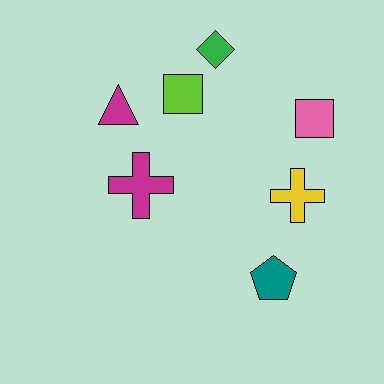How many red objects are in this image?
There are no red objects.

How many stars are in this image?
There are no stars.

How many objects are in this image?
There are 7 objects.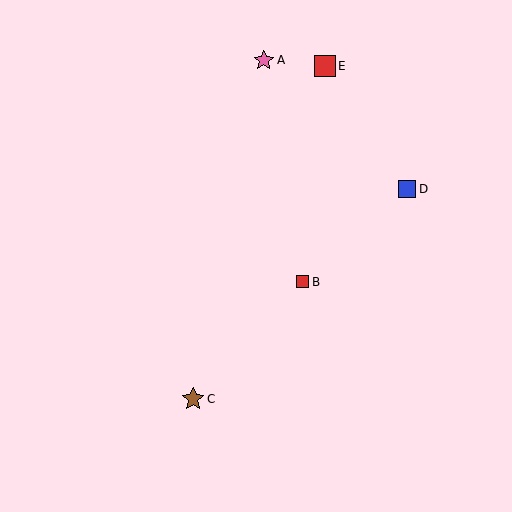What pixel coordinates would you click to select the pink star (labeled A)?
Click at (264, 60) to select the pink star A.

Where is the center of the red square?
The center of the red square is at (325, 66).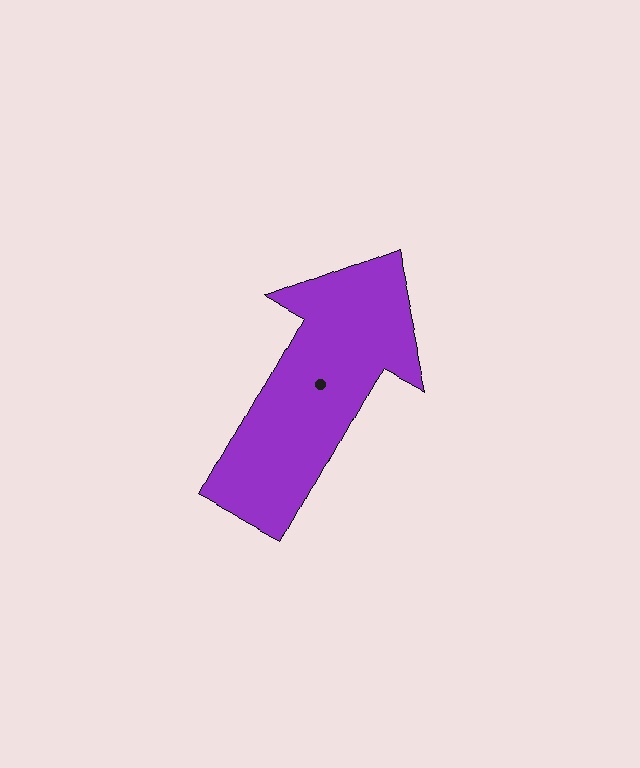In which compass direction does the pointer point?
Northeast.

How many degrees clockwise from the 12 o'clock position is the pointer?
Approximately 29 degrees.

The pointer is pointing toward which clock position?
Roughly 1 o'clock.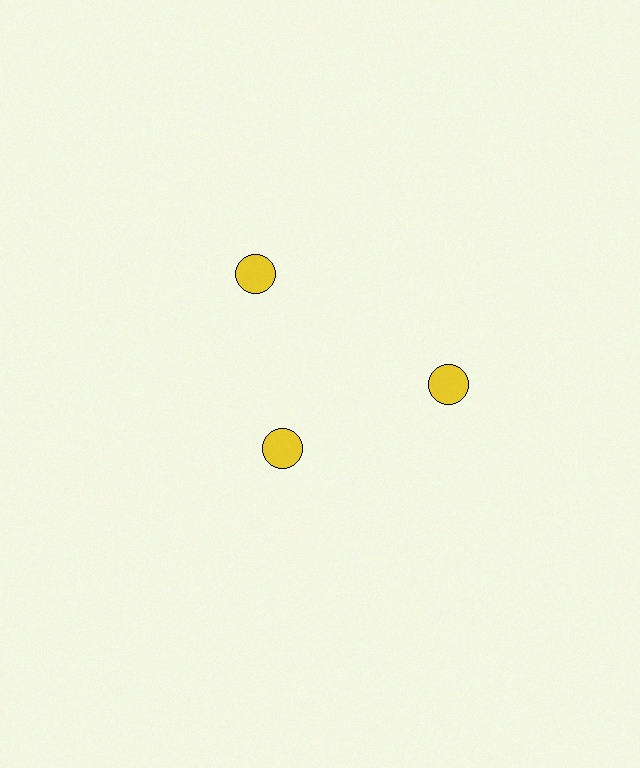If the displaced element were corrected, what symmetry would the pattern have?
It would have 3-fold rotational symmetry — the pattern would map onto itself every 120 degrees.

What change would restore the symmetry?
The symmetry would be restored by moving it outward, back onto the ring so that all 3 circles sit at equal angles and equal distance from the center.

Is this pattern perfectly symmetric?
No. The 3 yellow circles are arranged in a ring, but one element near the 7 o'clock position is pulled inward toward the center, breaking the 3-fold rotational symmetry.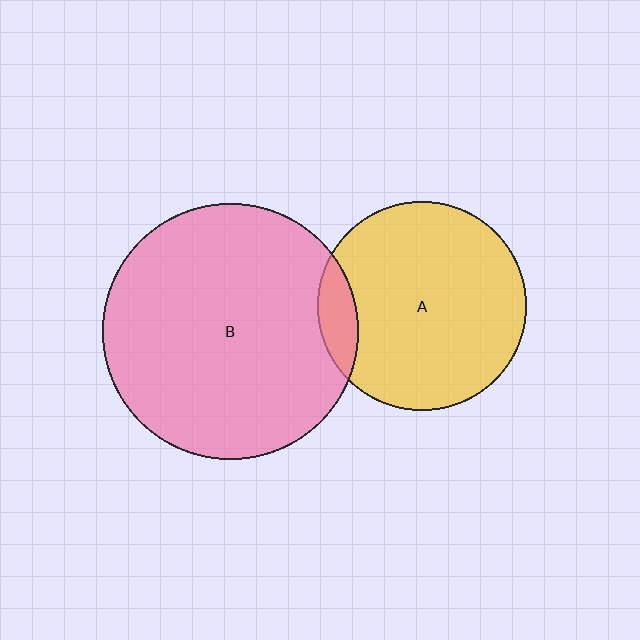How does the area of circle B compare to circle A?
Approximately 1.5 times.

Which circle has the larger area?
Circle B (pink).